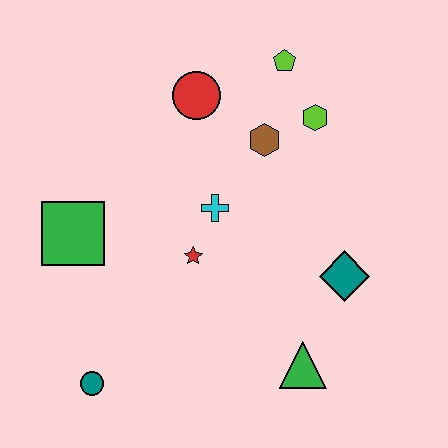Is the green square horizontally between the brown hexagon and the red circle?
No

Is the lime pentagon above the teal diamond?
Yes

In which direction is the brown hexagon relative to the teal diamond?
The brown hexagon is above the teal diamond.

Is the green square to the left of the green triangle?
Yes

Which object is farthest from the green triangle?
The lime pentagon is farthest from the green triangle.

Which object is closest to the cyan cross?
The red star is closest to the cyan cross.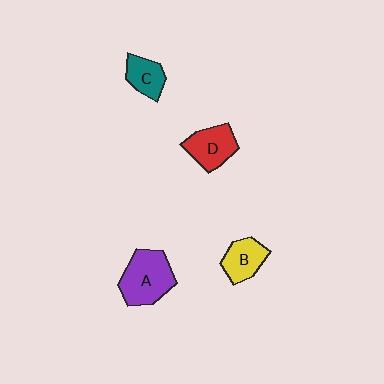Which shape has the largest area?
Shape A (purple).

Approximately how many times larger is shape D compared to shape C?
Approximately 1.3 times.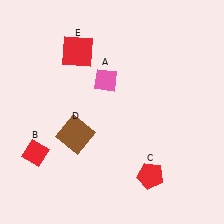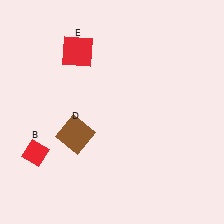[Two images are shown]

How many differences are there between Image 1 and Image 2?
There are 2 differences between the two images.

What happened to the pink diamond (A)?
The pink diamond (A) was removed in Image 2. It was in the top-left area of Image 1.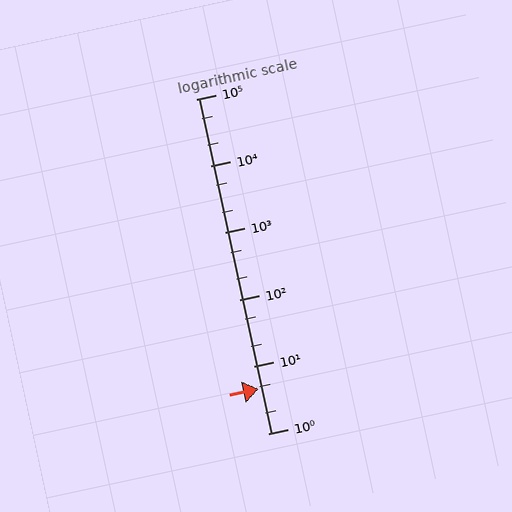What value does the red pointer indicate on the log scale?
The pointer indicates approximately 4.6.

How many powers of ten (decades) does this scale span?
The scale spans 5 decades, from 1 to 100000.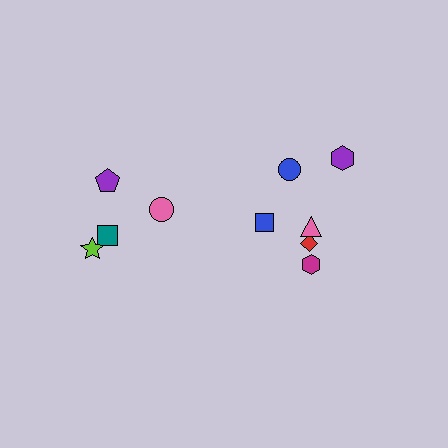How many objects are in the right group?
There are 6 objects.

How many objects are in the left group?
There are 4 objects.